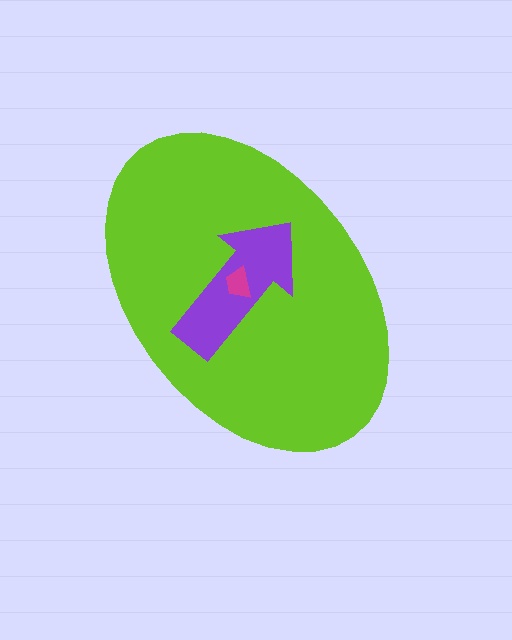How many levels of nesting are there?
3.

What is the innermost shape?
The magenta trapezoid.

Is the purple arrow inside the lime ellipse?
Yes.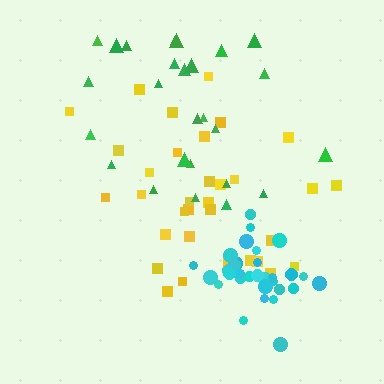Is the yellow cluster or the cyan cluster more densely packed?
Cyan.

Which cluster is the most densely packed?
Cyan.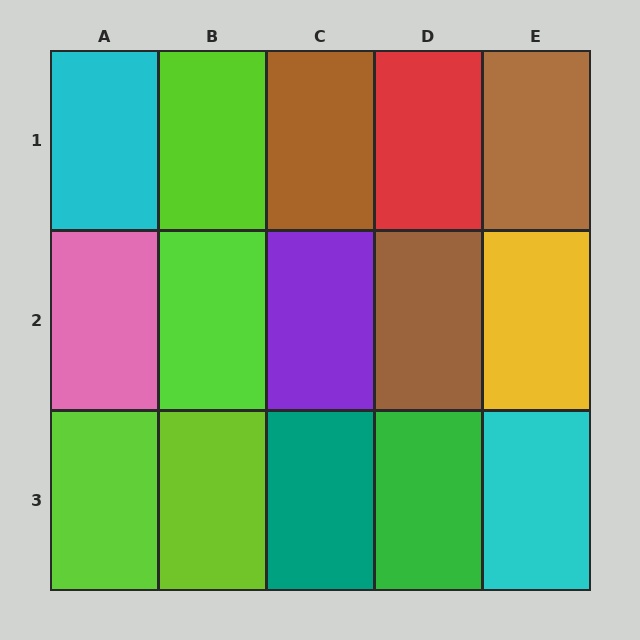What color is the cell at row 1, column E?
Brown.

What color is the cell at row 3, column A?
Lime.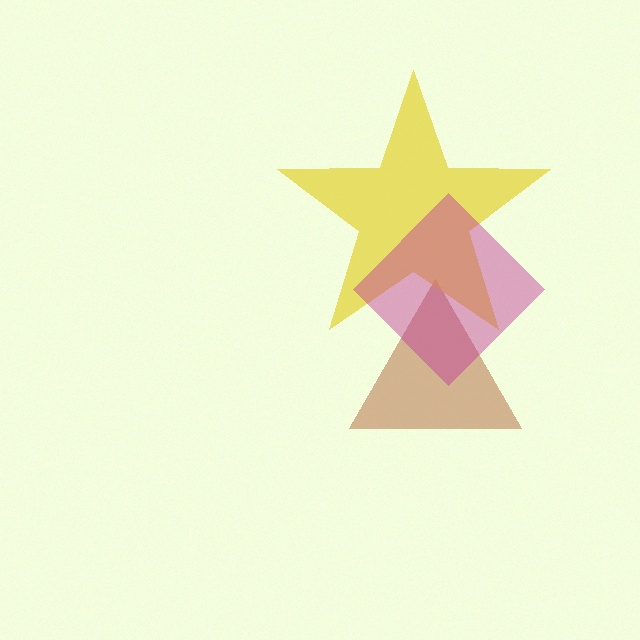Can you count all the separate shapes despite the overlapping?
Yes, there are 3 separate shapes.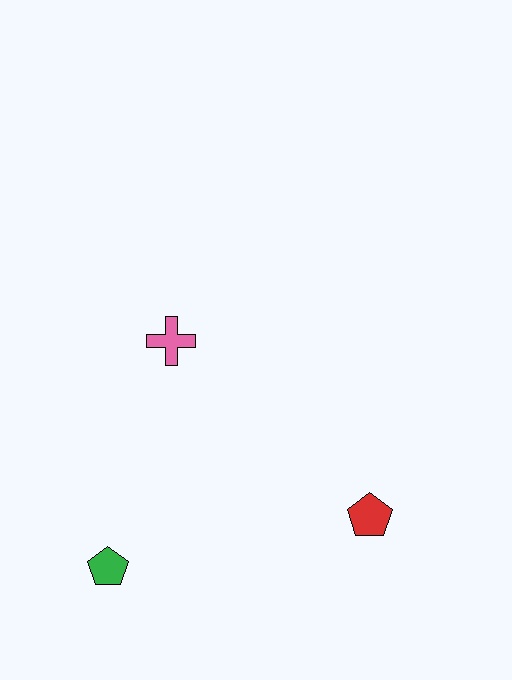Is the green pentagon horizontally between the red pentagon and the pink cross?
No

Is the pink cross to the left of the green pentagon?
No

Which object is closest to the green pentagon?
The pink cross is closest to the green pentagon.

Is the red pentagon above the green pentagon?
Yes